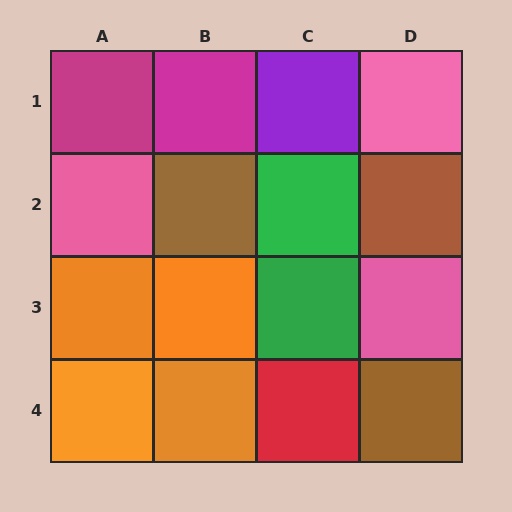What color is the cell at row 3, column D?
Pink.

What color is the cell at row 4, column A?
Orange.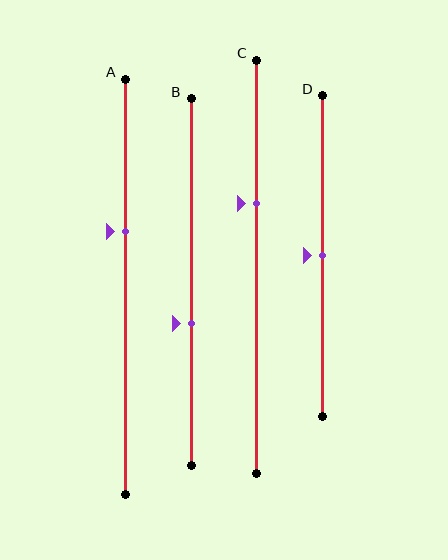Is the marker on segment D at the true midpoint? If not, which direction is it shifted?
Yes, the marker on segment D is at the true midpoint.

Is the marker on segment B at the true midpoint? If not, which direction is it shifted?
No, the marker on segment B is shifted downward by about 11% of the segment length.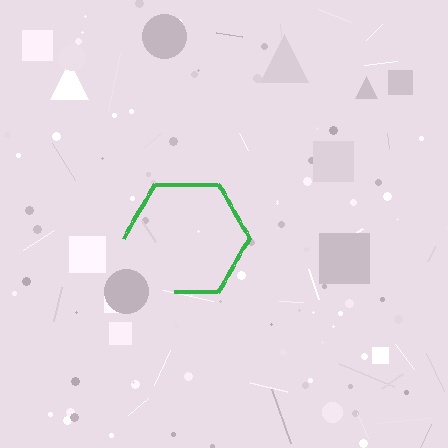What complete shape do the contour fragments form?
The contour fragments form a hexagon.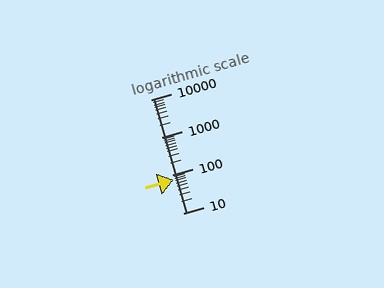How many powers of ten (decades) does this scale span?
The scale spans 3 decades, from 10 to 10000.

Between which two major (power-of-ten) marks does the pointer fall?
The pointer is between 10 and 100.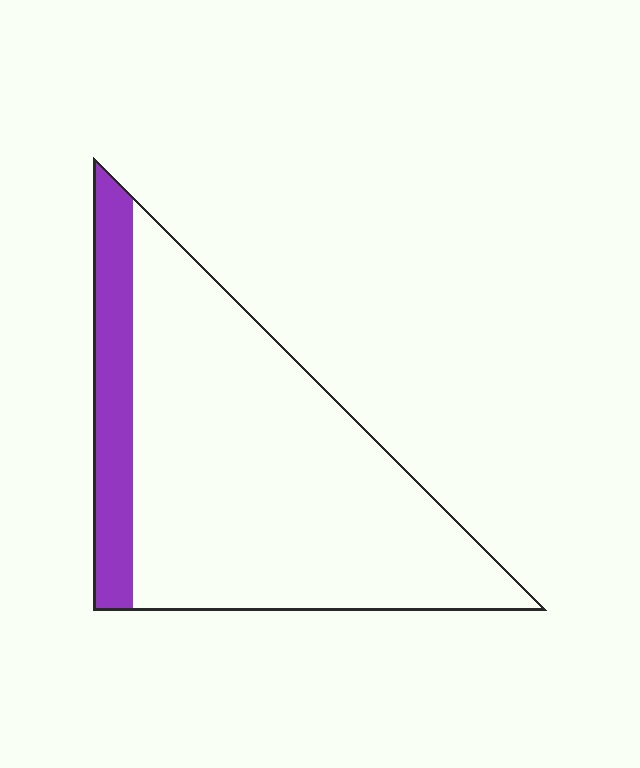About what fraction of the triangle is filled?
About one sixth (1/6).